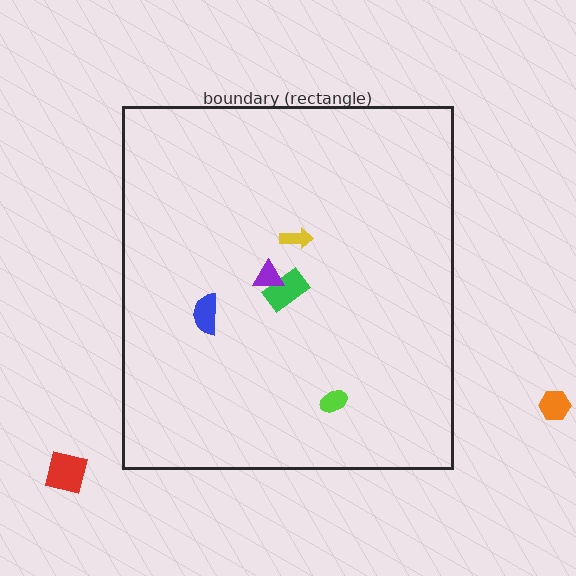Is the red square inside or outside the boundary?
Outside.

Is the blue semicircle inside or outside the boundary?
Inside.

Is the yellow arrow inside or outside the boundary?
Inside.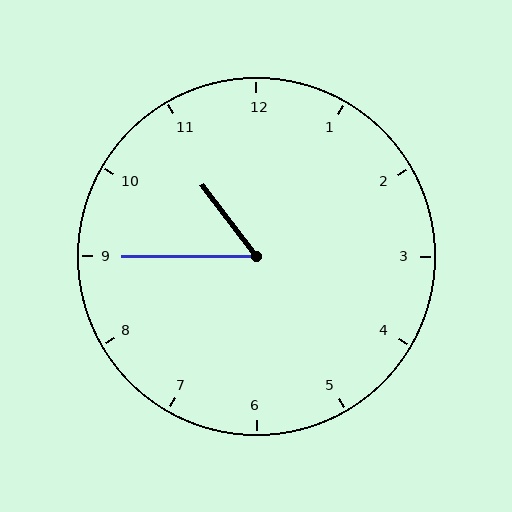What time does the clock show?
10:45.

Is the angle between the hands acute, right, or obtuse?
It is acute.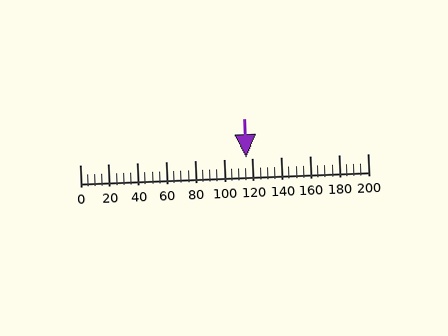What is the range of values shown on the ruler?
The ruler shows values from 0 to 200.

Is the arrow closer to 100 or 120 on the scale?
The arrow is closer to 120.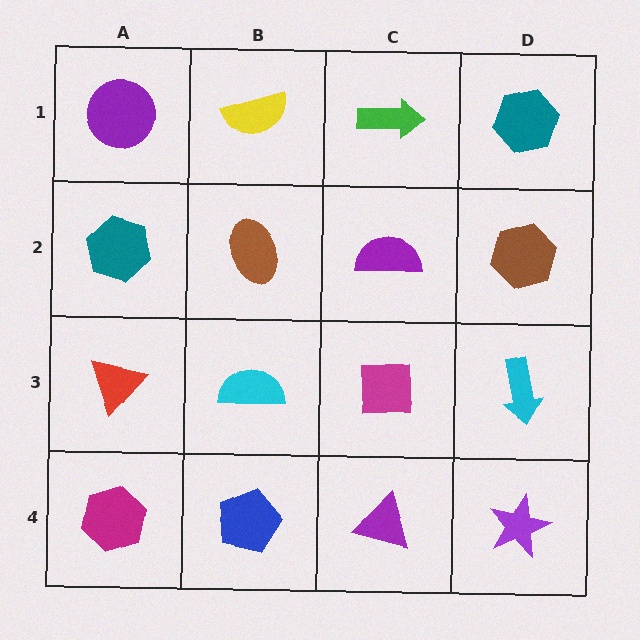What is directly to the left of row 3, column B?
A red triangle.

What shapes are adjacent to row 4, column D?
A cyan arrow (row 3, column D), a purple triangle (row 4, column C).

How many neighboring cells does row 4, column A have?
2.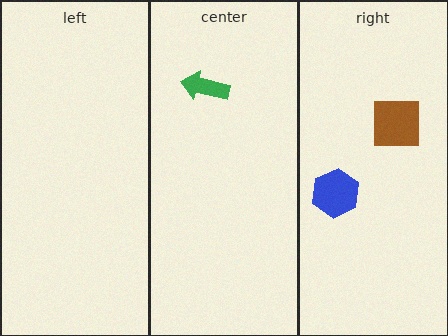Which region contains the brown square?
The right region.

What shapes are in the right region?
The brown square, the blue hexagon.